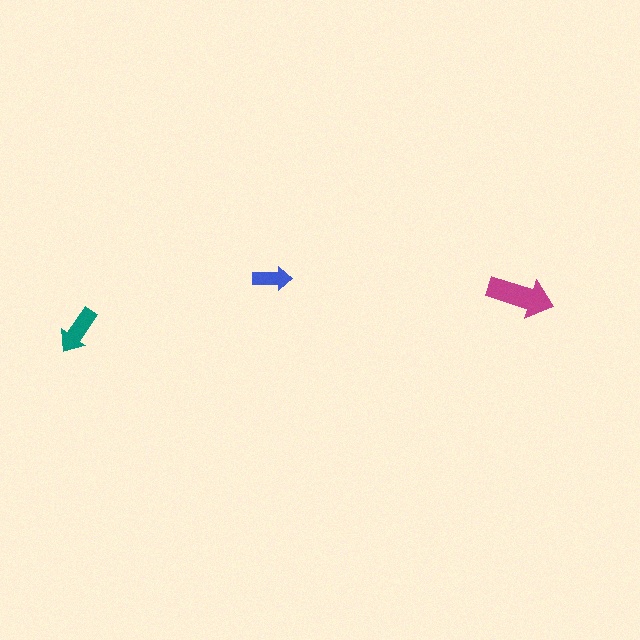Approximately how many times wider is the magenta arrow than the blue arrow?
About 1.5 times wider.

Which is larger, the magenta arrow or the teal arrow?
The magenta one.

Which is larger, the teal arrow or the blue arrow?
The teal one.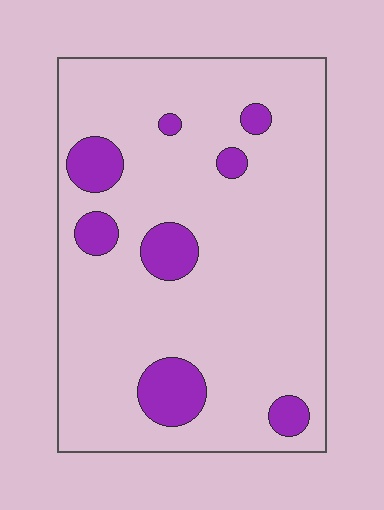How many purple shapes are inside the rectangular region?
8.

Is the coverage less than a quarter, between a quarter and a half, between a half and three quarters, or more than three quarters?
Less than a quarter.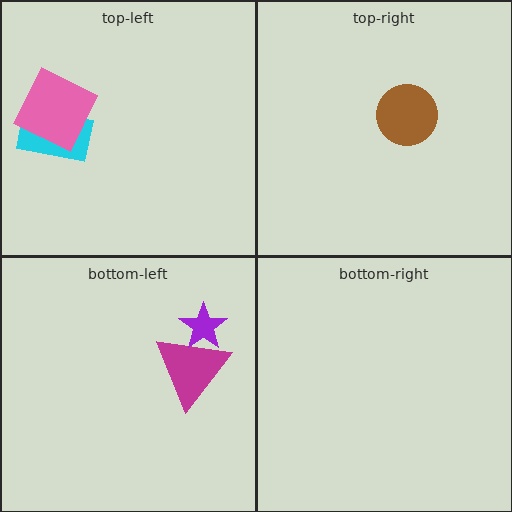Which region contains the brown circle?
The top-right region.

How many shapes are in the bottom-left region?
2.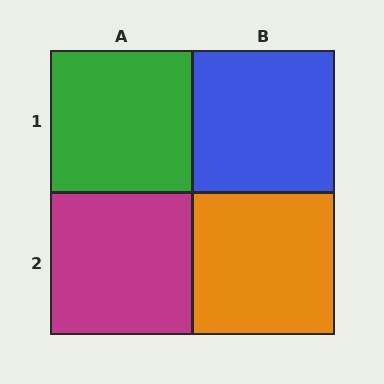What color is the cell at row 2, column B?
Orange.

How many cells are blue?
1 cell is blue.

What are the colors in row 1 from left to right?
Green, blue.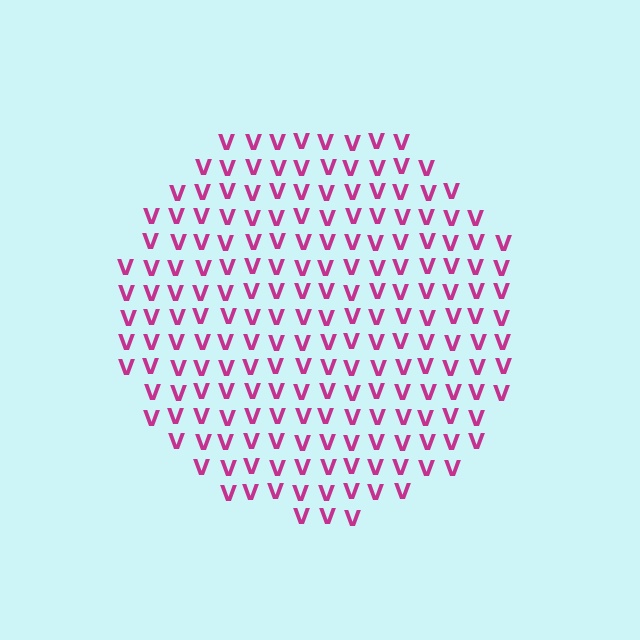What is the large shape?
The large shape is a circle.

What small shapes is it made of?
It is made of small letter V's.